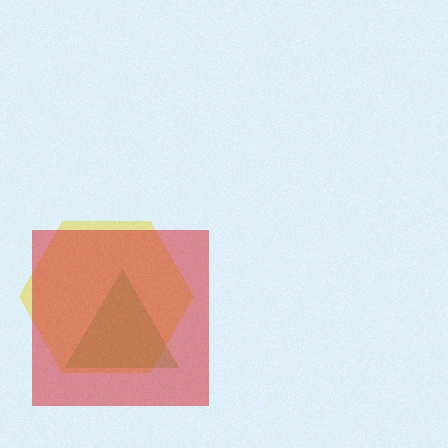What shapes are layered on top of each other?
The layered shapes are: a yellow hexagon, a lime triangle, a red square.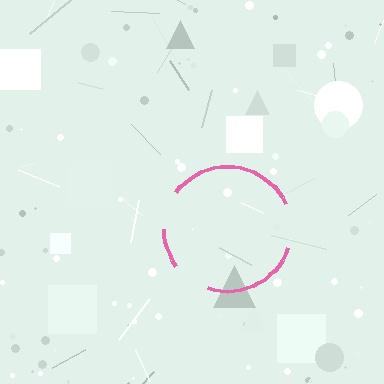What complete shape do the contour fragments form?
The contour fragments form a circle.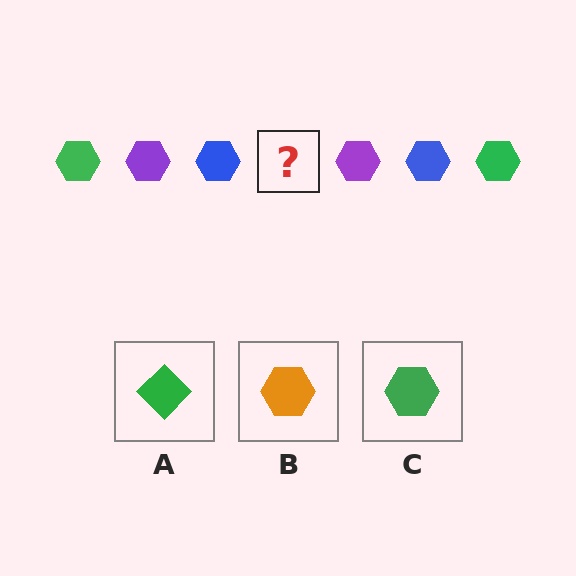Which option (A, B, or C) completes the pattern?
C.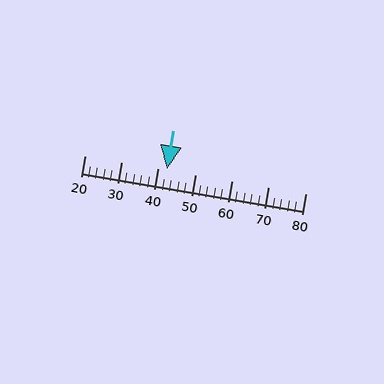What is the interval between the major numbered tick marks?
The major tick marks are spaced 10 units apart.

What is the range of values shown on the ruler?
The ruler shows values from 20 to 80.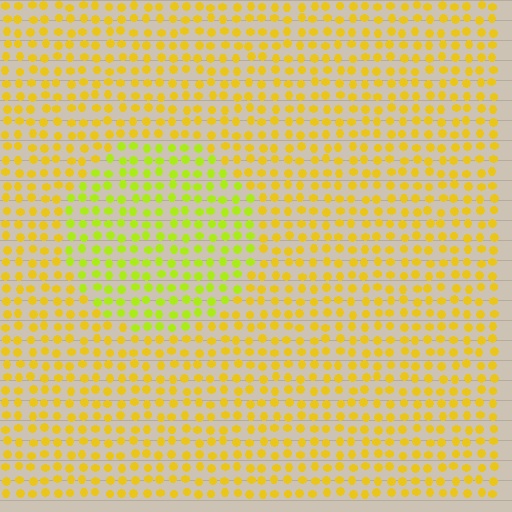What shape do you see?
I see a circle.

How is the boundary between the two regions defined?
The boundary is defined purely by a slight shift in hue (about 29 degrees). Spacing, size, and orientation are identical on both sides.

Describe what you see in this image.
The image is filled with small yellow elements in a uniform arrangement. A circle-shaped region is visible where the elements are tinted to a slightly different hue, forming a subtle color boundary.